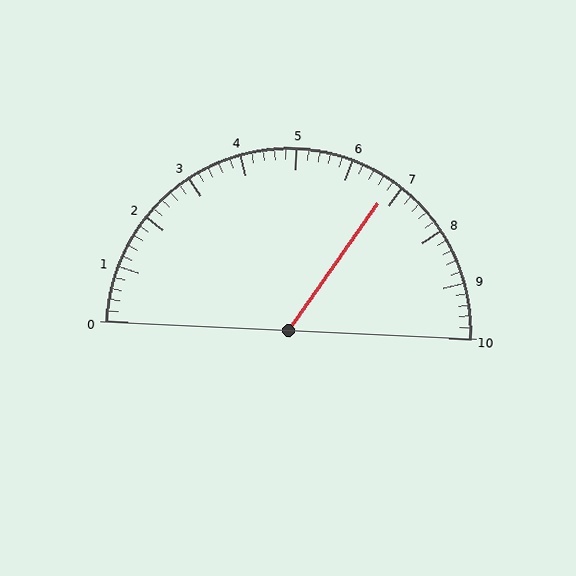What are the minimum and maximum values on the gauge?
The gauge ranges from 0 to 10.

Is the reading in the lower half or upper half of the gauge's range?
The reading is in the upper half of the range (0 to 10).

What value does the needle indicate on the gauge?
The needle indicates approximately 6.8.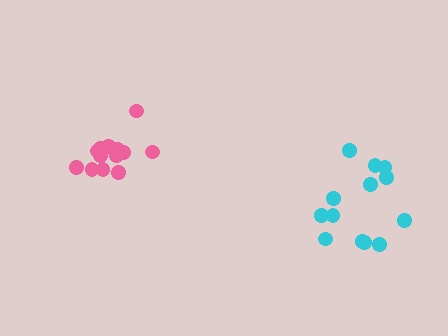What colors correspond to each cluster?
The clusters are colored: cyan, pink.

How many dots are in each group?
Group 1: 13 dots, Group 2: 13 dots (26 total).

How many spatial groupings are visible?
There are 2 spatial groupings.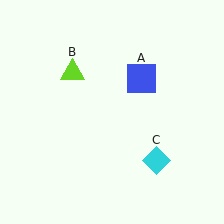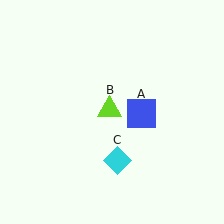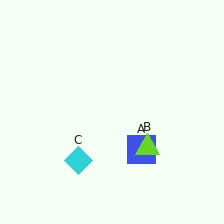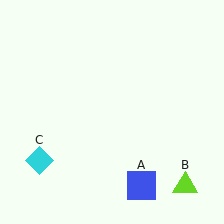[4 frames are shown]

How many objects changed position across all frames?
3 objects changed position: blue square (object A), lime triangle (object B), cyan diamond (object C).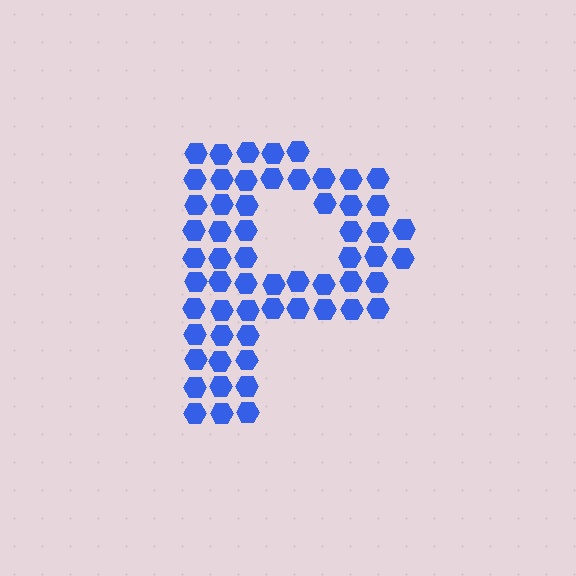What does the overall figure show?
The overall figure shows the letter P.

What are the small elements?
The small elements are hexagons.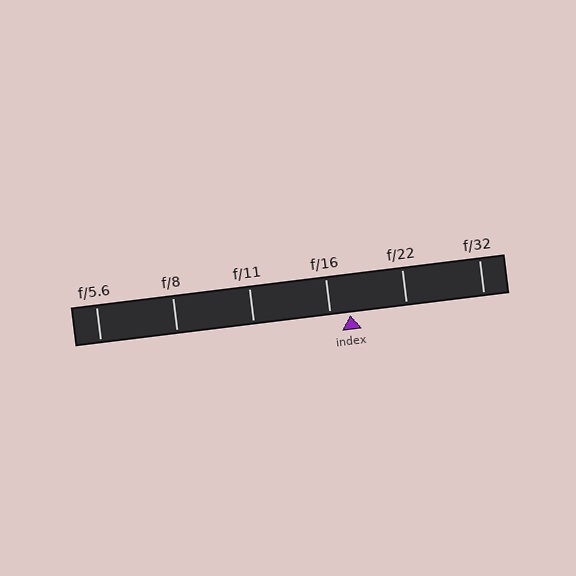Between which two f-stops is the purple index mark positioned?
The index mark is between f/16 and f/22.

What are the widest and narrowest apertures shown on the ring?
The widest aperture shown is f/5.6 and the narrowest is f/32.